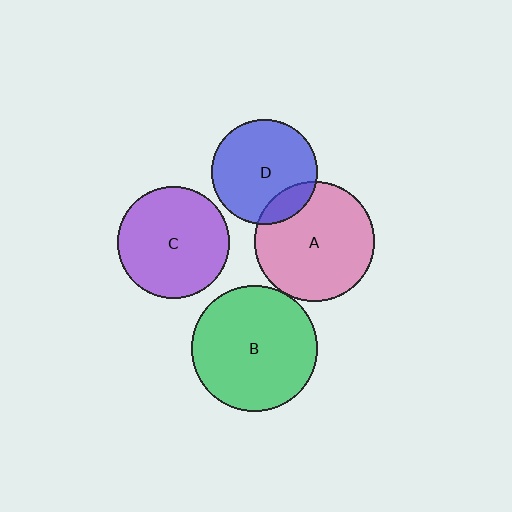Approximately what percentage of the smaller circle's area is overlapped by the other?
Approximately 15%.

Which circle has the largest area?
Circle B (green).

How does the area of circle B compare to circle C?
Approximately 1.3 times.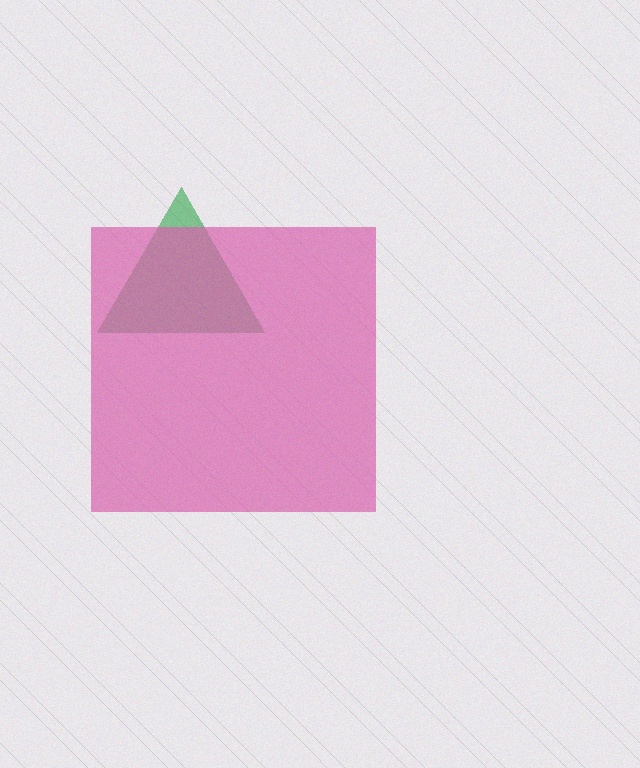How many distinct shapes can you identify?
There are 2 distinct shapes: a green triangle, a pink square.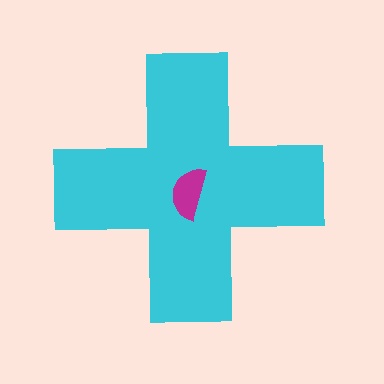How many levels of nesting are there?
2.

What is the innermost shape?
The magenta semicircle.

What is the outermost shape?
The cyan cross.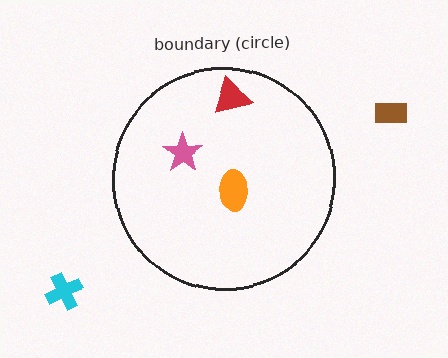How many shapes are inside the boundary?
3 inside, 2 outside.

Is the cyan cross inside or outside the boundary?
Outside.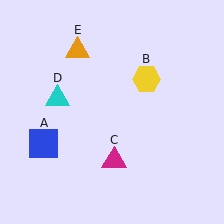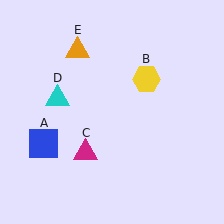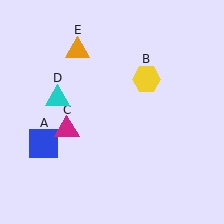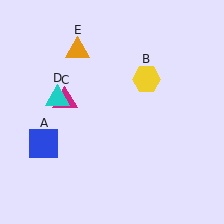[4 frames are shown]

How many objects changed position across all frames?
1 object changed position: magenta triangle (object C).